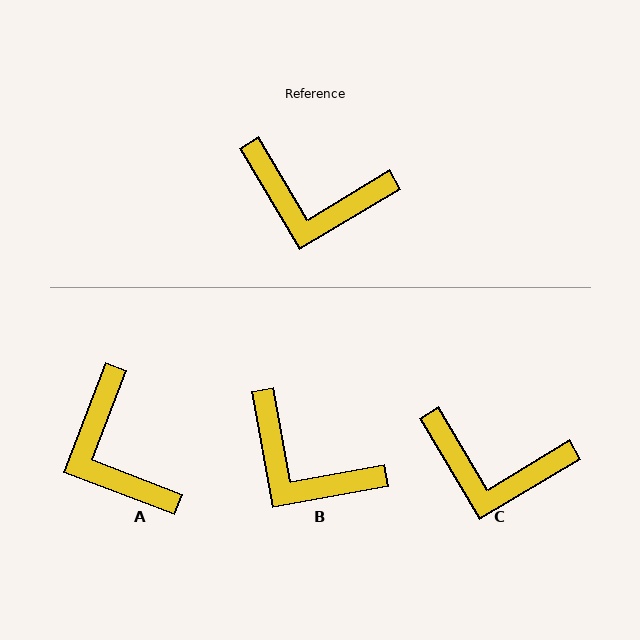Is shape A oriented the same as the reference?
No, it is off by about 52 degrees.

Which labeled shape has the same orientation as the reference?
C.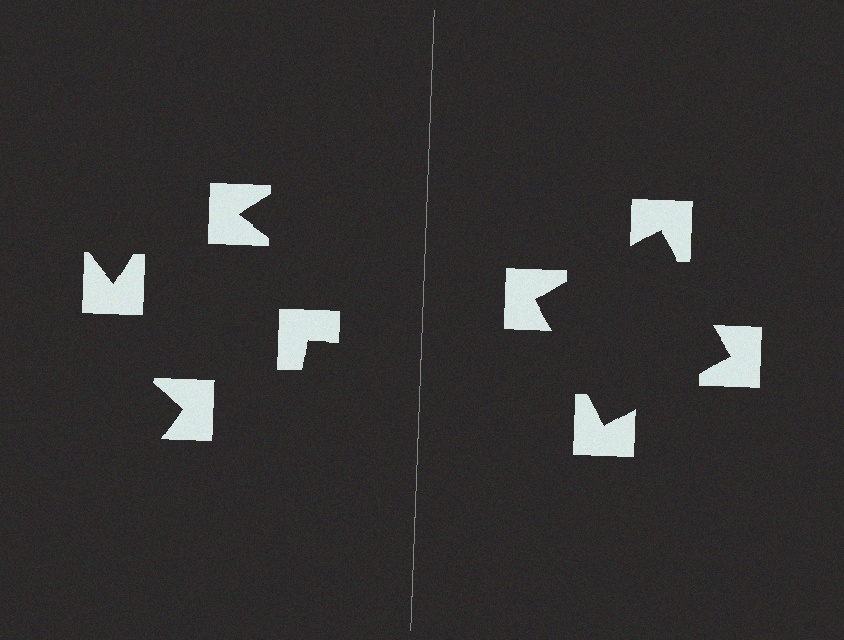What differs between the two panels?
The notched squares are positioned identically on both sides; only the wedge orientations differ. On the right they align to a square; on the left they are misaligned.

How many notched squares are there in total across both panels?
8 — 4 on each side.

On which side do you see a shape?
An illusory square appears on the right side. On the left side the wedge cuts are rotated, so no coherent shape forms.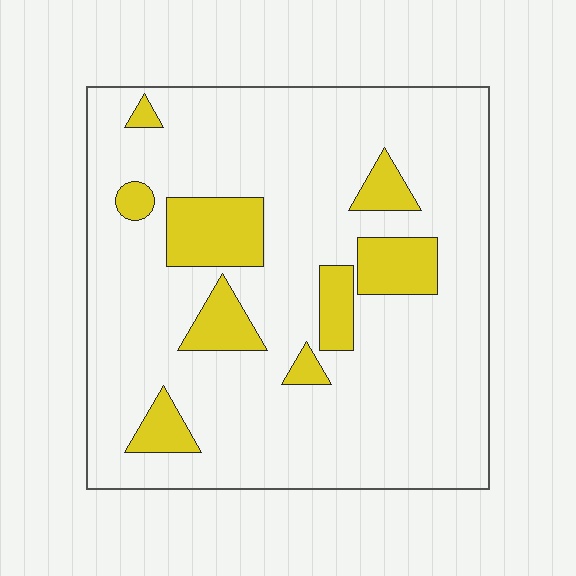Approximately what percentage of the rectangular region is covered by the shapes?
Approximately 15%.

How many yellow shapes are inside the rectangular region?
9.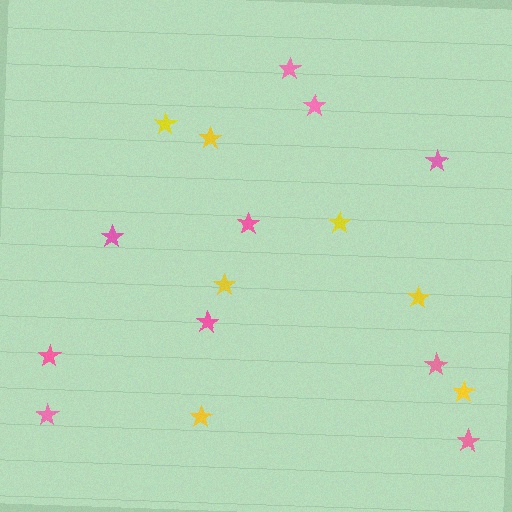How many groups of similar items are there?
There are 2 groups: one group of pink stars (10) and one group of yellow stars (7).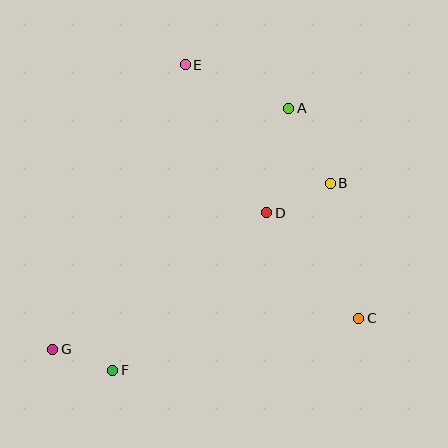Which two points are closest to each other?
Points F and G are closest to each other.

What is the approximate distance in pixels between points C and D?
The distance between C and D is approximately 140 pixels.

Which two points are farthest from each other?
Points A and G are farthest from each other.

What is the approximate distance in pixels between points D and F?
The distance between D and F is approximately 220 pixels.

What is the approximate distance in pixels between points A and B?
The distance between A and B is approximately 85 pixels.